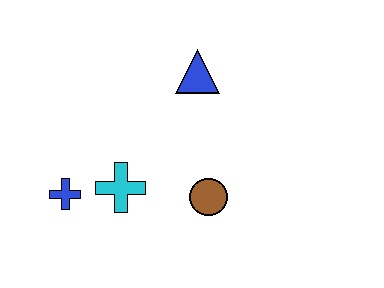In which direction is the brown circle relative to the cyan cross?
The brown circle is to the right of the cyan cross.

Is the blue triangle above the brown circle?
Yes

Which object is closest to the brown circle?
The cyan cross is closest to the brown circle.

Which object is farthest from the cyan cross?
The blue triangle is farthest from the cyan cross.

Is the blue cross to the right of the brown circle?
No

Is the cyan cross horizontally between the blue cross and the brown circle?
Yes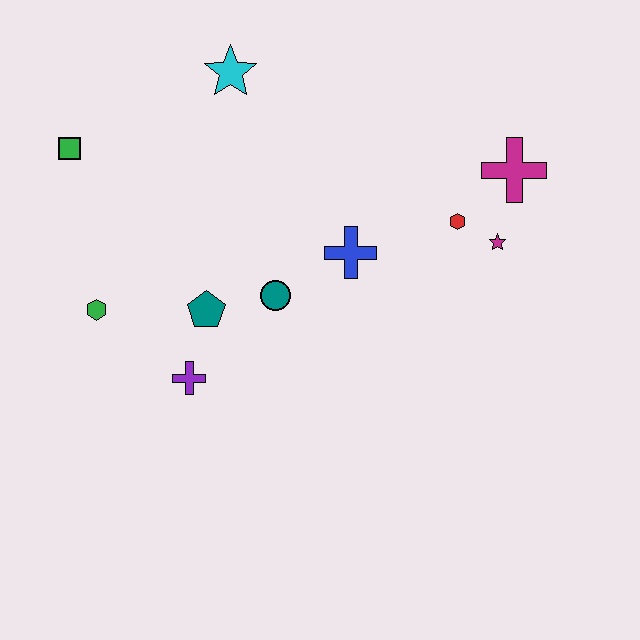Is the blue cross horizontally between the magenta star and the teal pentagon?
Yes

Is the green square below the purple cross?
No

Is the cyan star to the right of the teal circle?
No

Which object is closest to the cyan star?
The green square is closest to the cyan star.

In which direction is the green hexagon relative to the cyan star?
The green hexagon is below the cyan star.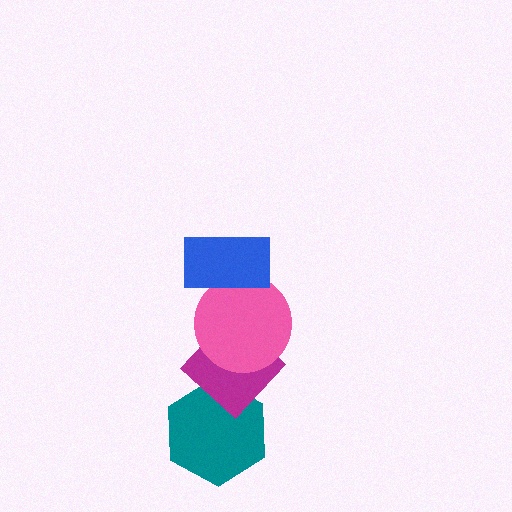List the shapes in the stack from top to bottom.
From top to bottom: the blue rectangle, the pink circle, the magenta diamond, the teal hexagon.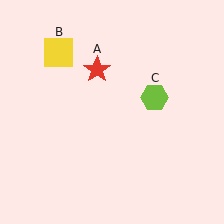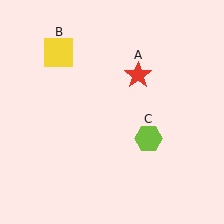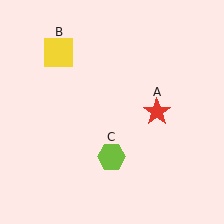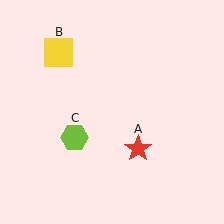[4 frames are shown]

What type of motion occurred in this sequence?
The red star (object A), lime hexagon (object C) rotated clockwise around the center of the scene.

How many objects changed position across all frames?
2 objects changed position: red star (object A), lime hexagon (object C).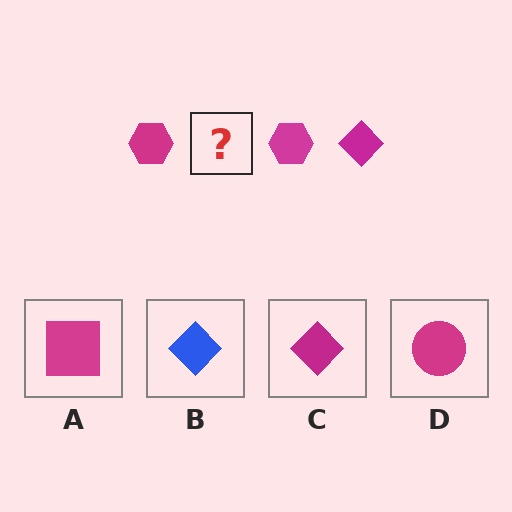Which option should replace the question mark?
Option C.